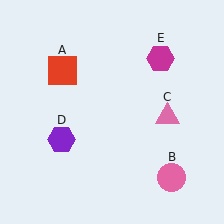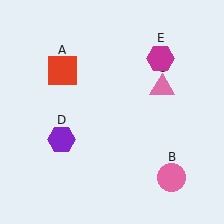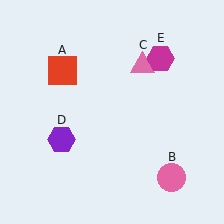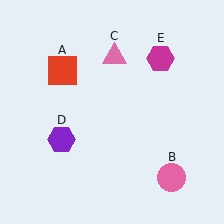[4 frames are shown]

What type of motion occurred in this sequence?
The pink triangle (object C) rotated counterclockwise around the center of the scene.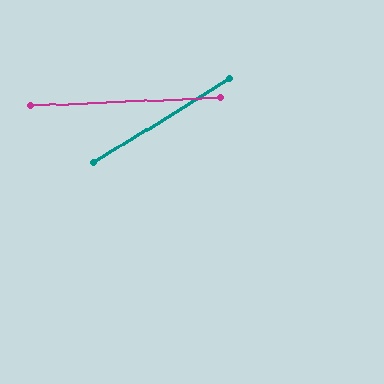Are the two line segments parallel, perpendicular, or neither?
Neither parallel nor perpendicular — they differ by about 29°.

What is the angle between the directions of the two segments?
Approximately 29 degrees.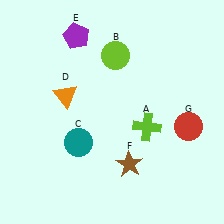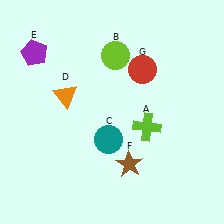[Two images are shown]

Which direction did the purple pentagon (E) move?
The purple pentagon (E) moved left.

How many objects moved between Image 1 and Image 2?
3 objects moved between the two images.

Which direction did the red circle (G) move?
The red circle (G) moved up.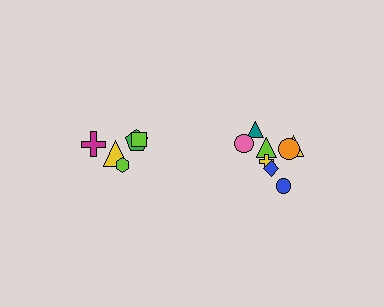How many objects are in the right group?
There are 8 objects.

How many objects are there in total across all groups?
There are 13 objects.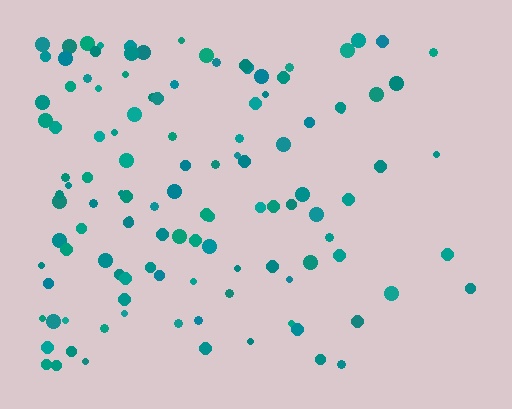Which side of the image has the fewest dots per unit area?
The right.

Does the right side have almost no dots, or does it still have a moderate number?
Still a moderate number, just noticeably fewer than the left.